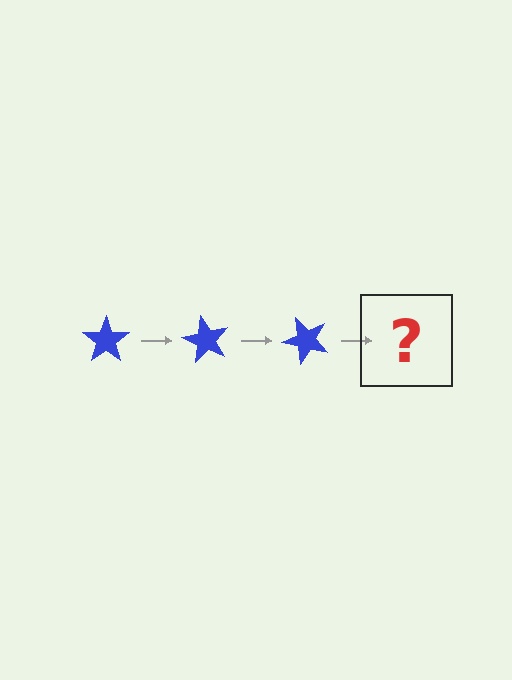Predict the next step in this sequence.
The next step is a blue star rotated 180 degrees.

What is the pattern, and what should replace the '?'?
The pattern is that the star rotates 60 degrees each step. The '?' should be a blue star rotated 180 degrees.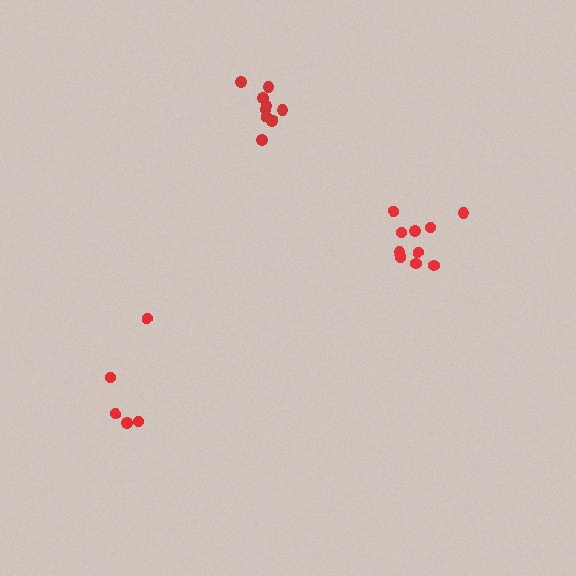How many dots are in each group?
Group 1: 9 dots, Group 2: 5 dots, Group 3: 10 dots (24 total).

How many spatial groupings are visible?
There are 3 spatial groupings.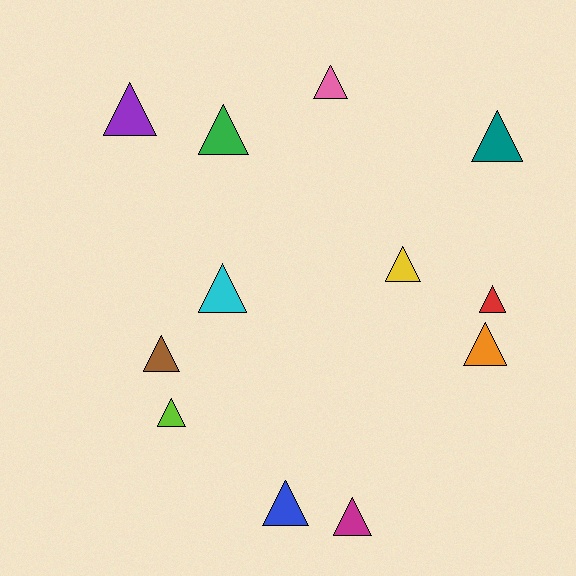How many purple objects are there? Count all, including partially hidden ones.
There is 1 purple object.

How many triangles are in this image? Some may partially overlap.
There are 12 triangles.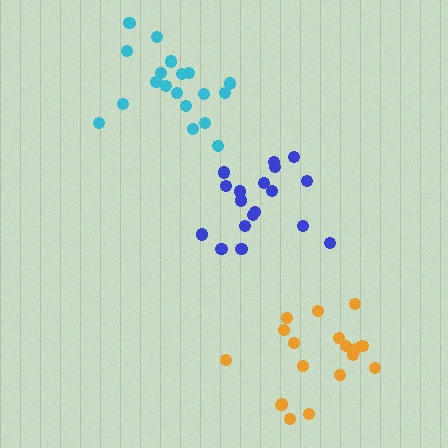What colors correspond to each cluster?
The clusters are colored: blue, cyan, orange.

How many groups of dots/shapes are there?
There are 3 groups.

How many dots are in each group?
Group 1: 18 dots, Group 2: 19 dots, Group 3: 18 dots (55 total).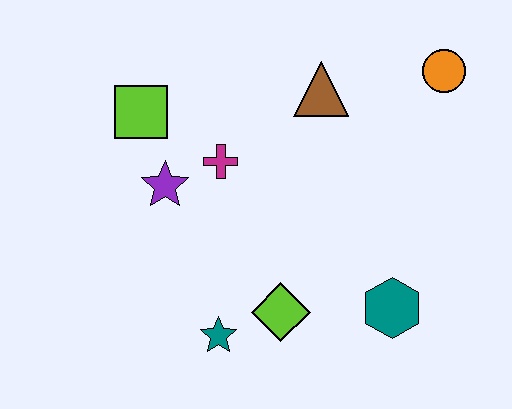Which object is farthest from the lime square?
The teal hexagon is farthest from the lime square.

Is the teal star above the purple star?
No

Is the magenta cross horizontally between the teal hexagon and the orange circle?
No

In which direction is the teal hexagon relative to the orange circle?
The teal hexagon is below the orange circle.